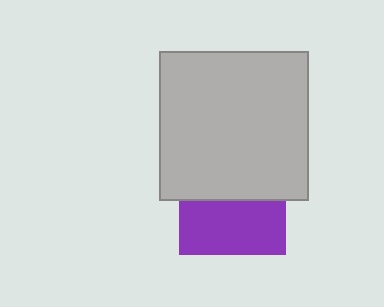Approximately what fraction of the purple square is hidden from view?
Roughly 50% of the purple square is hidden behind the light gray square.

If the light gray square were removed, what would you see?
You would see the complete purple square.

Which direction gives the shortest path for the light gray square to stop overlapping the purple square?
Moving up gives the shortest separation.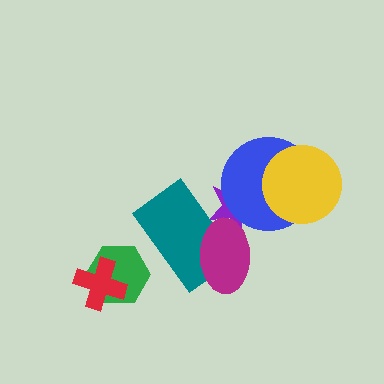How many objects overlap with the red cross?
1 object overlaps with the red cross.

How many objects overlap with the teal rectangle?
2 objects overlap with the teal rectangle.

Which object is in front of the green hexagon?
The red cross is in front of the green hexagon.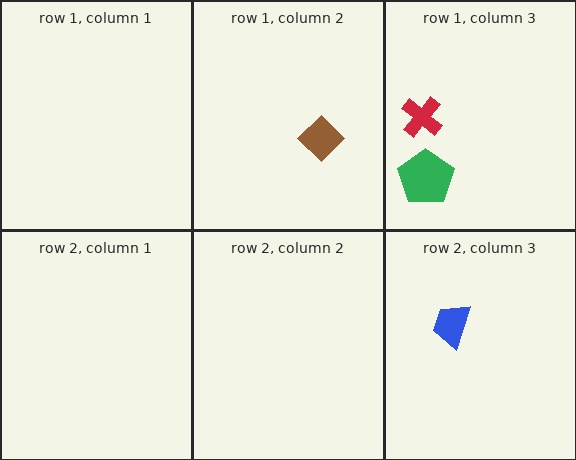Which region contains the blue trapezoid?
The row 2, column 3 region.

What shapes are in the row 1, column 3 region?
The red cross, the green pentagon.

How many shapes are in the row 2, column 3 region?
1.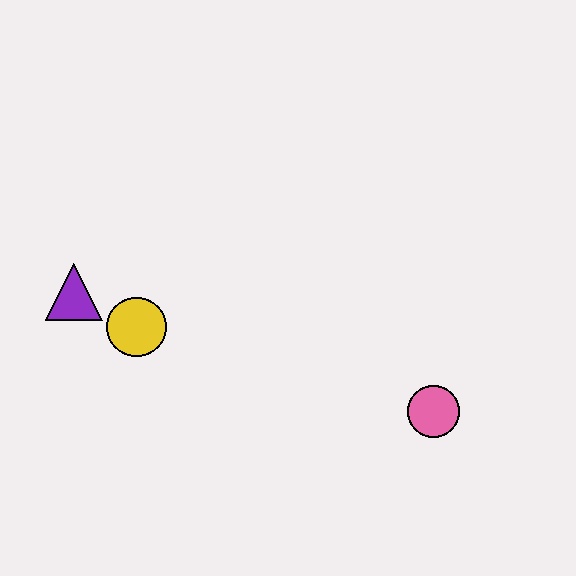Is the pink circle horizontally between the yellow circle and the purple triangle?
No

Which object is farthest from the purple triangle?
The pink circle is farthest from the purple triangle.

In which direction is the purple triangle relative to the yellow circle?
The purple triangle is to the left of the yellow circle.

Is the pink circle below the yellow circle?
Yes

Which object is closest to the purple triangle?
The yellow circle is closest to the purple triangle.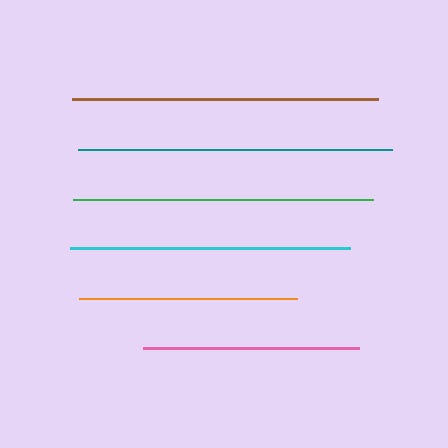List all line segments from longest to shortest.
From longest to shortest: teal, brown, green, cyan, orange, pink.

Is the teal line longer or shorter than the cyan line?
The teal line is longer than the cyan line.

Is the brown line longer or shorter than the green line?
The brown line is longer than the green line.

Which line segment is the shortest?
The pink line is the shortest at approximately 216 pixels.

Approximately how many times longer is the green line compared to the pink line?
The green line is approximately 1.4 times the length of the pink line.